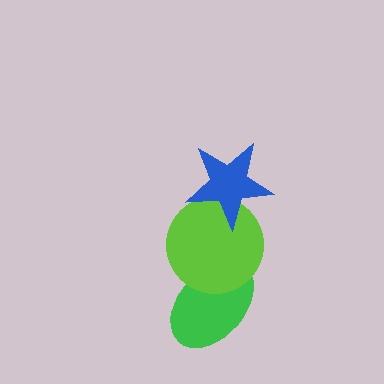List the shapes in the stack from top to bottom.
From top to bottom: the blue star, the lime circle, the green ellipse.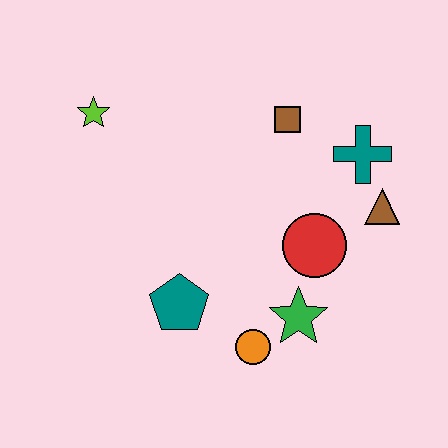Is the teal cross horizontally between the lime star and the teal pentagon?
No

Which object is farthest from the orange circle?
The lime star is farthest from the orange circle.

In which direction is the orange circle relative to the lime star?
The orange circle is below the lime star.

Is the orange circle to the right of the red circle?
No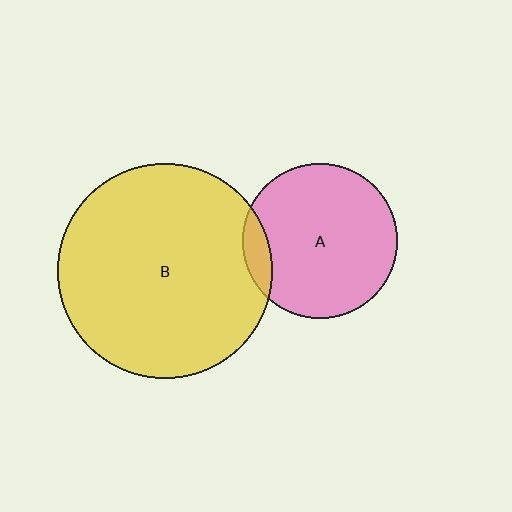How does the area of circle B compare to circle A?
Approximately 1.9 times.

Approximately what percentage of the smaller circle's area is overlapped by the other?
Approximately 10%.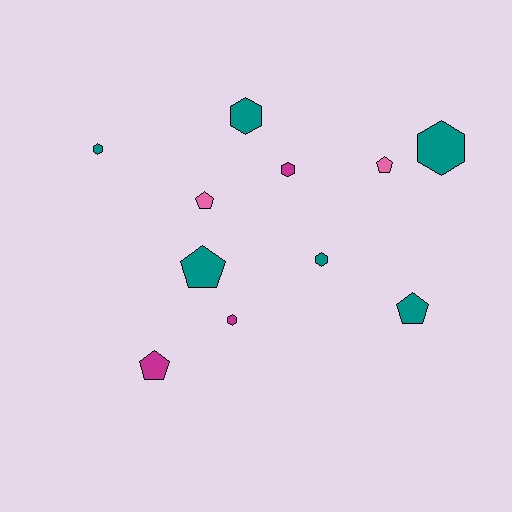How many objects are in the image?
There are 11 objects.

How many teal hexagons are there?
There are 4 teal hexagons.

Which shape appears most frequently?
Hexagon, with 6 objects.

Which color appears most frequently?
Teal, with 6 objects.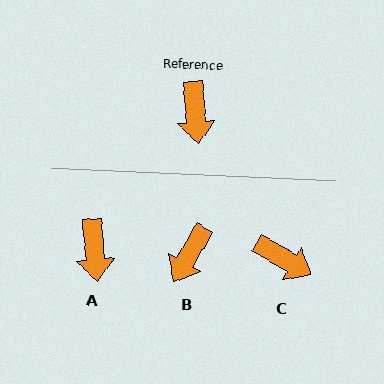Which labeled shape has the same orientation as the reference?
A.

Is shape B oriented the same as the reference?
No, it is off by about 35 degrees.